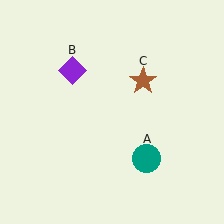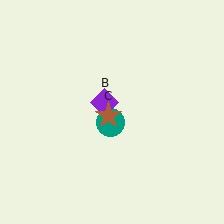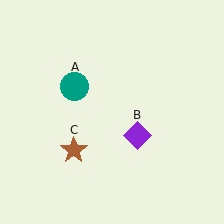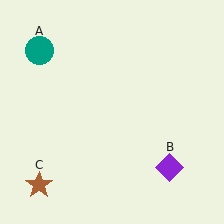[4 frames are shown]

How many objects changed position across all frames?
3 objects changed position: teal circle (object A), purple diamond (object B), brown star (object C).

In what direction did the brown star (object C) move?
The brown star (object C) moved down and to the left.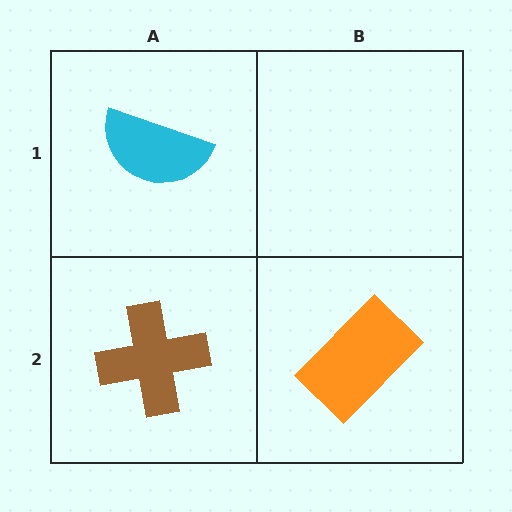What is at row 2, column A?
A brown cross.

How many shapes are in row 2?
2 shapes.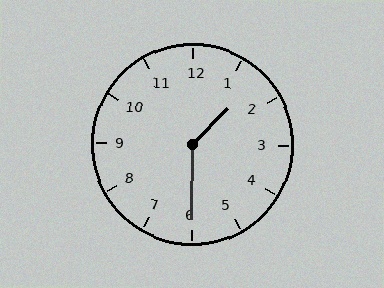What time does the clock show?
1:30.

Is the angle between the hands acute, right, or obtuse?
It is obtuse.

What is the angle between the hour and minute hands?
Approximately 135 degrees.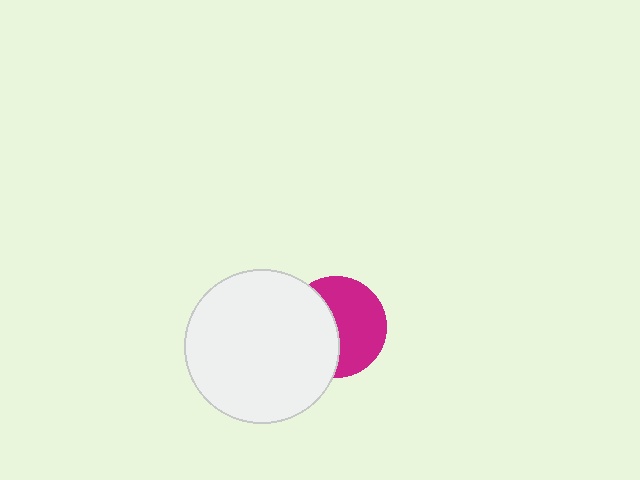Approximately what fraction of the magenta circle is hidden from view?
Roughly 44% of the magenta circle is hidden behind the white circle.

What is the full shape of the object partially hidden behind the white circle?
The partially hidden object is a magenta circle.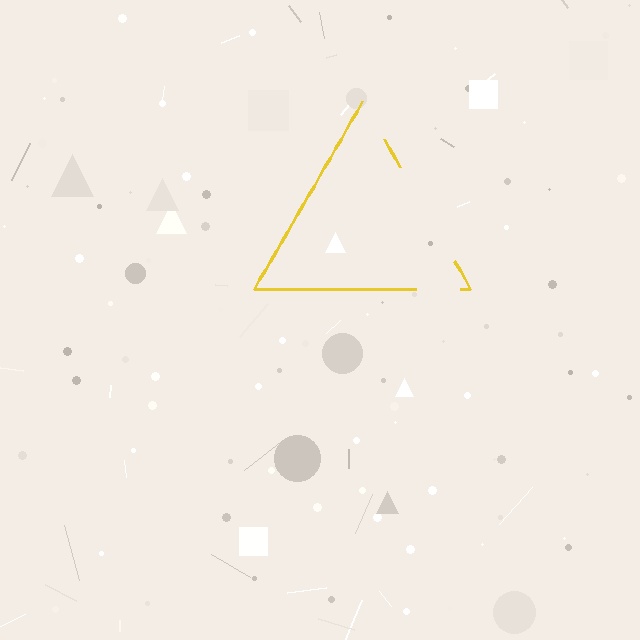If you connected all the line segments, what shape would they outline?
They would outline a triangle.